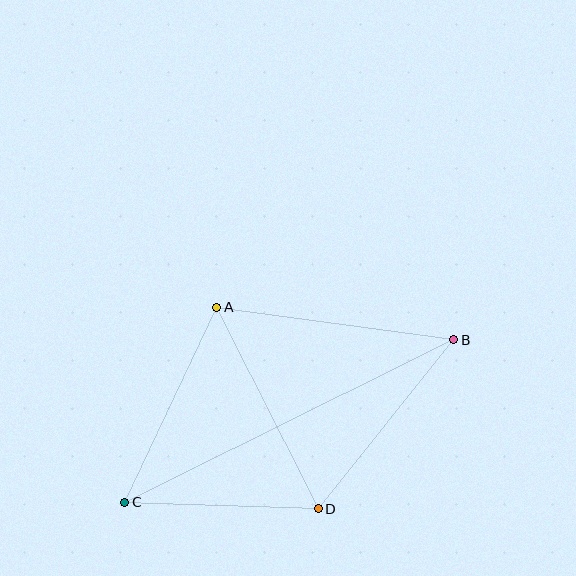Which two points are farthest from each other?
Points B and C are farthest from each other.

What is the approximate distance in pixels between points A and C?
The distance between A and C is approximately 216 pixels.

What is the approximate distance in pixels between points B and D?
The distance between B and D is approximately 217 pixels.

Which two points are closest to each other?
Points C and D are closest to each other.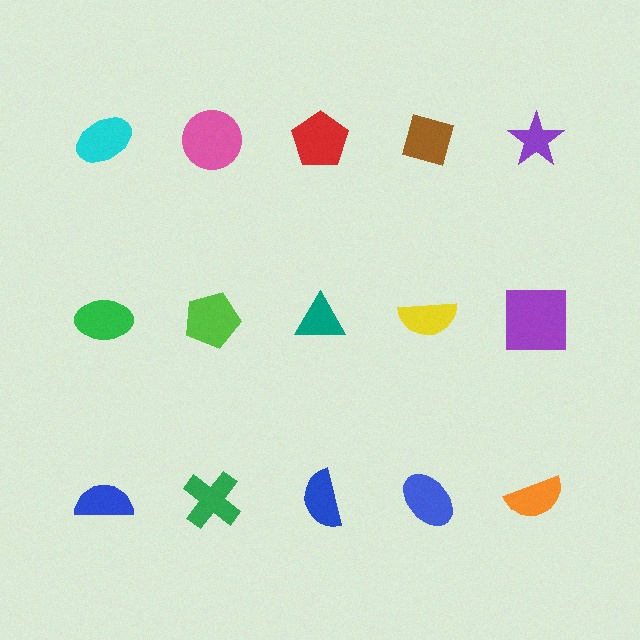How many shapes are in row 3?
5 shapes.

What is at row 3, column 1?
A blue semicircle.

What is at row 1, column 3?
A red pentagon.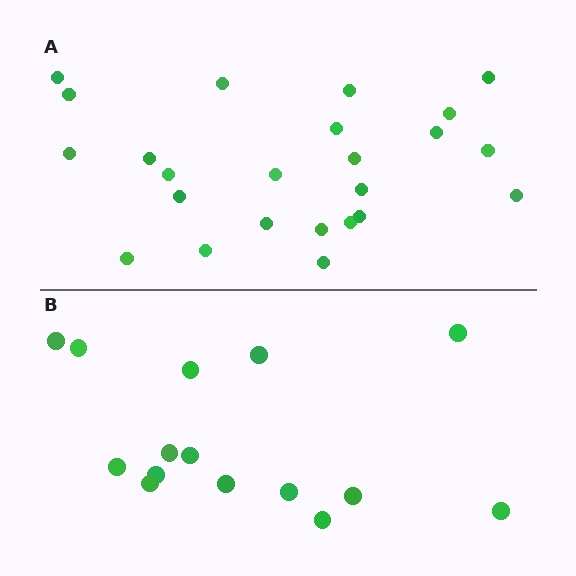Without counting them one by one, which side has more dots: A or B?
Region A (the top region) has more dots.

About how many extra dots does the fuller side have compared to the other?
Region A has roughly 8 or so more dots than region B.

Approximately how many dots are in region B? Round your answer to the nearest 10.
About 20 dots. (The exact count is 15, which rounds to 20.)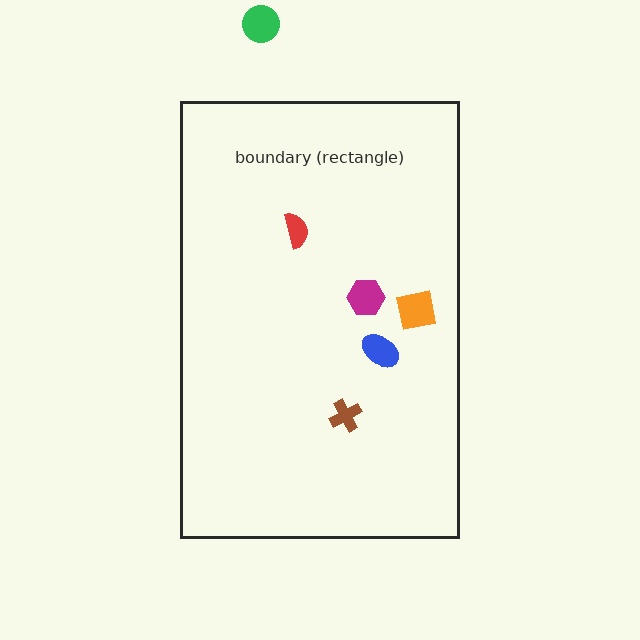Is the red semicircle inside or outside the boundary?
Inside.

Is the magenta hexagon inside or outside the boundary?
Inside.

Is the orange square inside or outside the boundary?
Inside.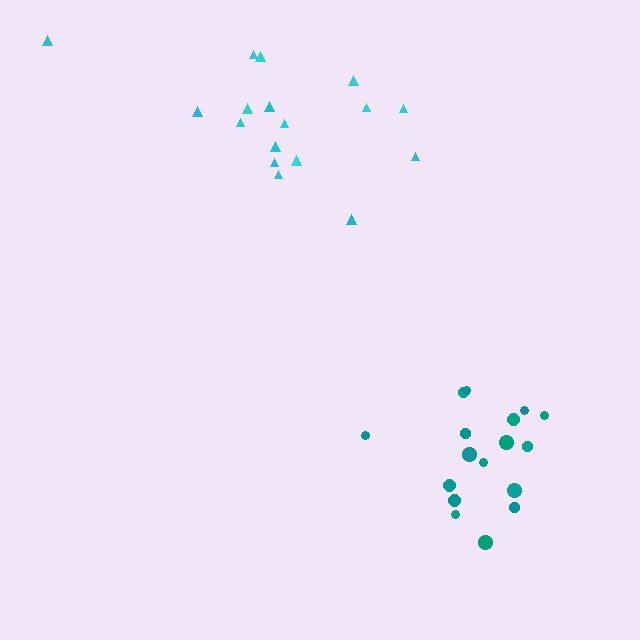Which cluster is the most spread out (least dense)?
Cyan.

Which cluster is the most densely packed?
Teal.